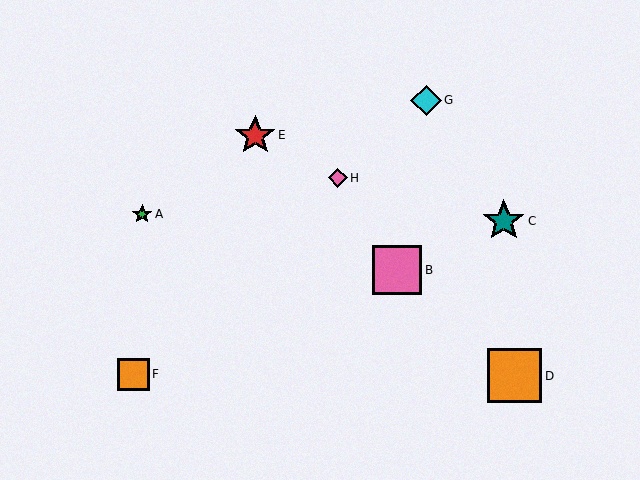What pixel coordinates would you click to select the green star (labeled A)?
Click at (142, 214) to select the green star A.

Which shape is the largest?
The orange square (labeled D) is the largest.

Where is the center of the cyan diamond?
The center of the cyan diamond is at (426, 100).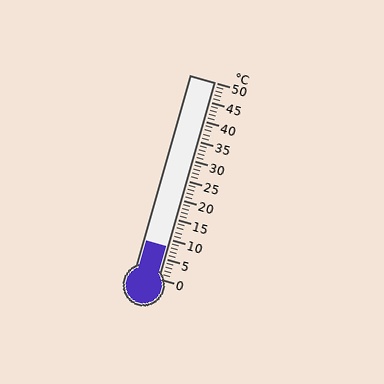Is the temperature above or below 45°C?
The temperature is below 45°C.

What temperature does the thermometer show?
The thermometer shows approximately 8°C.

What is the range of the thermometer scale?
The thermometer scale ranges from 0°C to 50°C.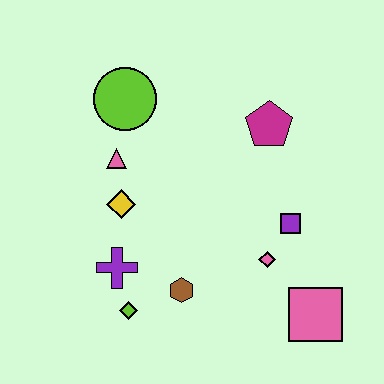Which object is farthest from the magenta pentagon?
The lime diamond is farthest from the magenta pentagon.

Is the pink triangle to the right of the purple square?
No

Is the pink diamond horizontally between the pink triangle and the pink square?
Yes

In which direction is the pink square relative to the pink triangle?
The pink square is to the right of the pink triangle.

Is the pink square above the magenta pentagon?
No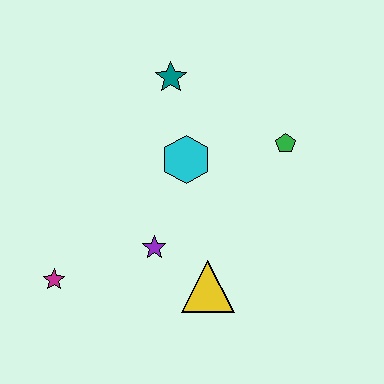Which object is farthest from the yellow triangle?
The teal star is farthest from the yellow triangle.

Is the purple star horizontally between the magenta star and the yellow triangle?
Yes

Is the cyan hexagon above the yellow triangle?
Yes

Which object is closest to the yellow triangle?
The purple star is closest to the yellow triangle.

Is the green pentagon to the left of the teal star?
No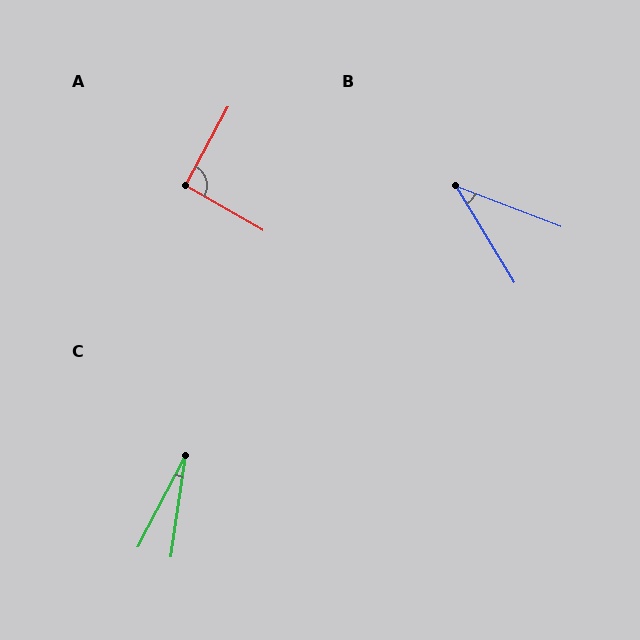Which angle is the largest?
A, at approximately 91 degrees.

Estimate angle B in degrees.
Approximately 38 degrees.